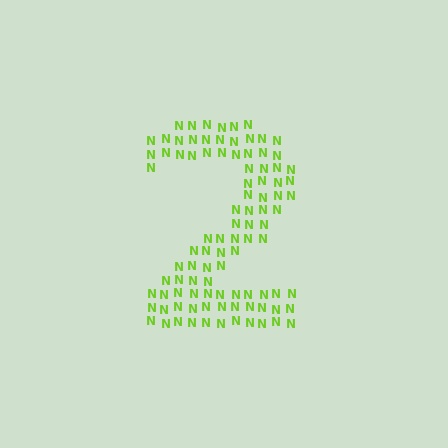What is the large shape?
The large shape is the digit 2.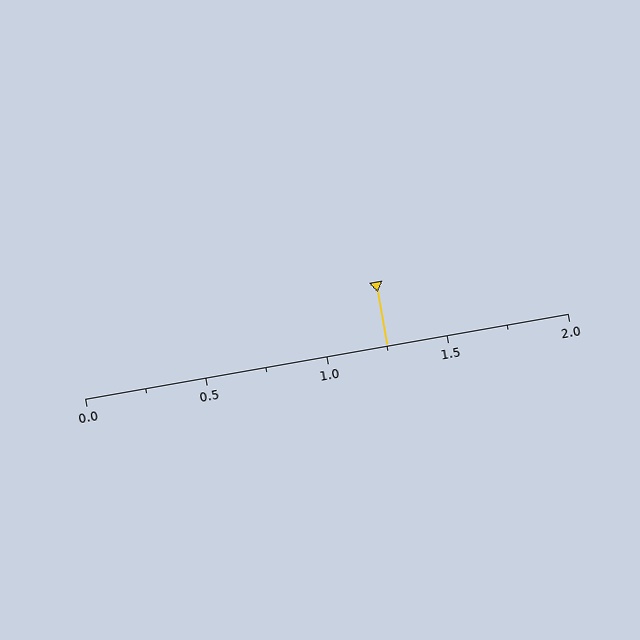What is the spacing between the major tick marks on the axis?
The major ticks are spaced 0.5 apart.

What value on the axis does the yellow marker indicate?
The marker indicates approximately 1.25.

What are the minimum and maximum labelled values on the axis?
The axis runs from 0.0 to 2.0.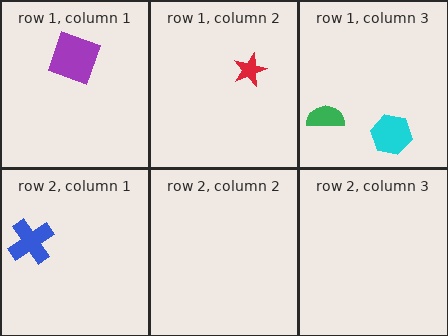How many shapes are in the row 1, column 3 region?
2.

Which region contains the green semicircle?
The row 1, column 3 region.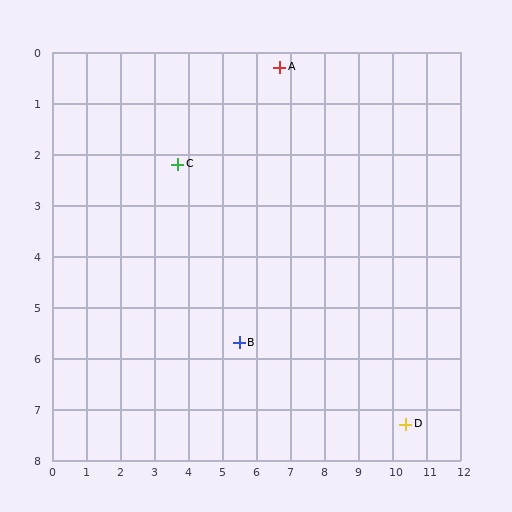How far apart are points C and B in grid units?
Points C and B are about 3.9 grid units apart.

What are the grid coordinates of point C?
Point C is at approximately (3.7, 2.2).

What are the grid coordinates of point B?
Point B is at approximately (5.5, 5.7).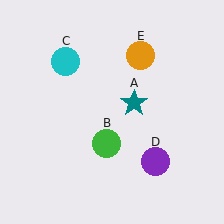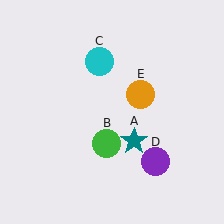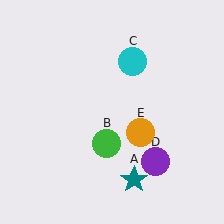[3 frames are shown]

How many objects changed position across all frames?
3 objects changed position: teal star (object A), cyan circle (object C), orange circle (object E).